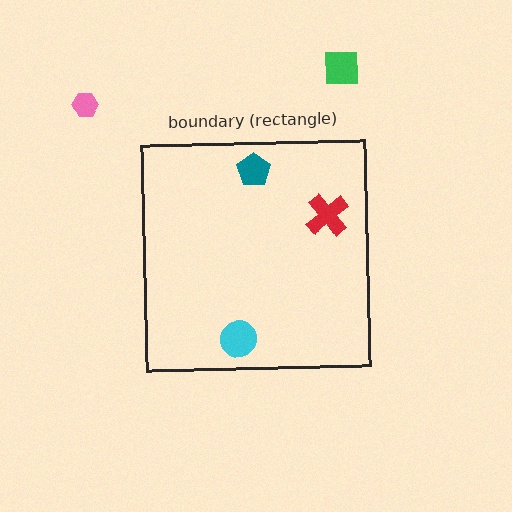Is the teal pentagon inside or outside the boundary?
Inside.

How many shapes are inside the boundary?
3 inside, 2 outside.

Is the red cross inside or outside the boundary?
Inside.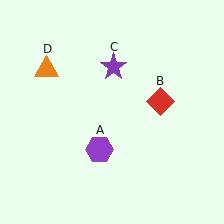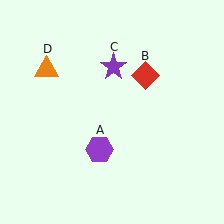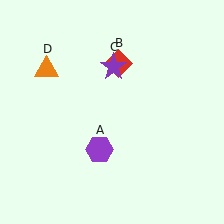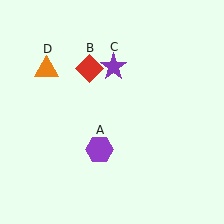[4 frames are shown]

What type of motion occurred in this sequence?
The red diamond (object B) rotated counterclockwise around the center of the scene.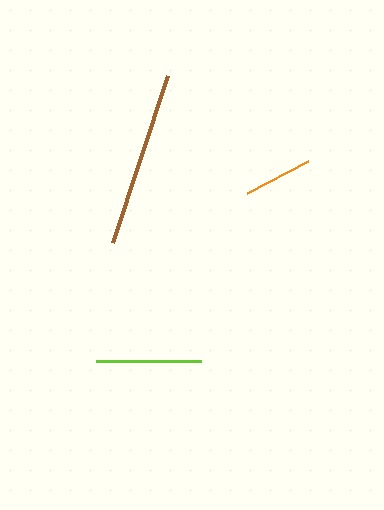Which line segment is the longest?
The brown line is the longest at approximately 176 pixels.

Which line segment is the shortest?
The orange line is the shortest at approximately 69 pixels.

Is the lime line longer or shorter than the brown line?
The brown line is longer than the lime line.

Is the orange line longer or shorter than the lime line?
The lime line is longer than the orange line.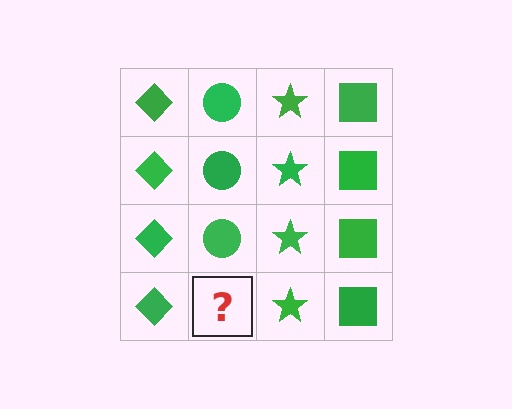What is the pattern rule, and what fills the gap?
The rule is that each column has a consistent shape. The gap should be filled with a green circle.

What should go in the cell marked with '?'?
The missing cell should contain a green circle.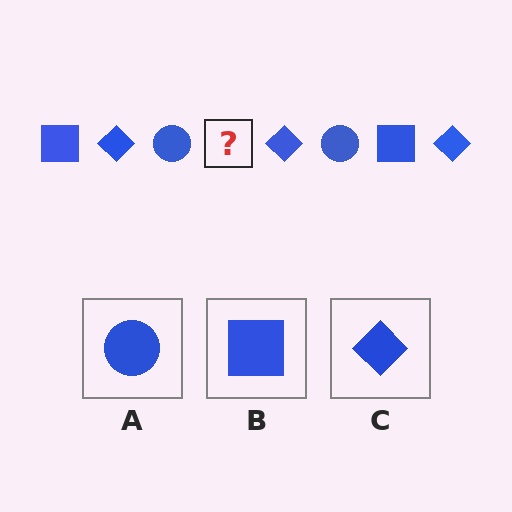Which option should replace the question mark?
Option B.